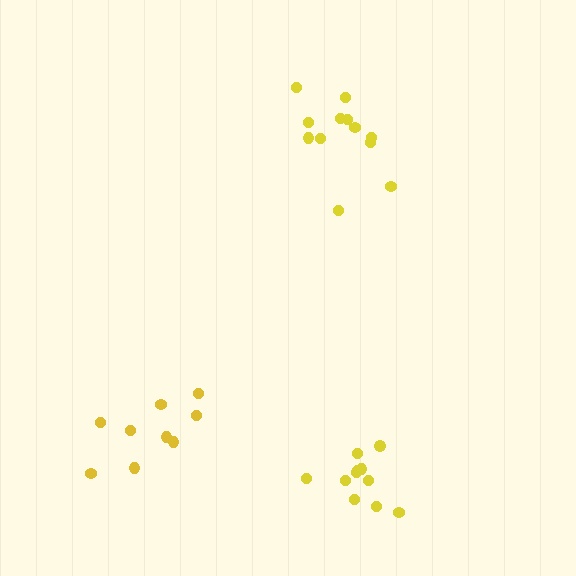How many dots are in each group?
Group 1: 12 dots, Group 2: 11 dots, Group 3: 9 dots (32 total).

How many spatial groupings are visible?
There are 3 spatial groupings.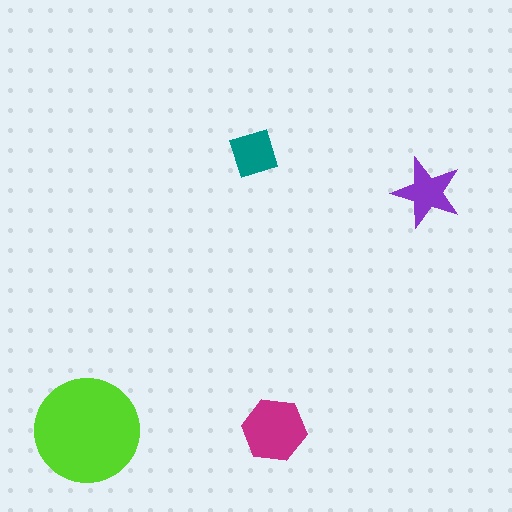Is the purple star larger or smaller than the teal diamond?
Larger.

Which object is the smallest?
The teal diamond.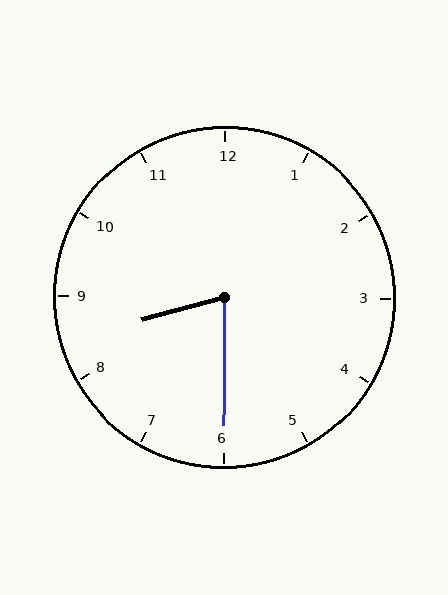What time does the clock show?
8:30.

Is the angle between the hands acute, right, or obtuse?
It is acute.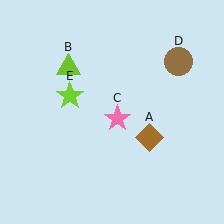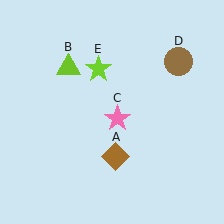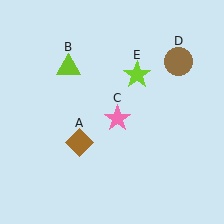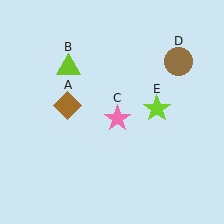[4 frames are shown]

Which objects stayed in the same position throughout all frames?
Lime triangle (object B) and pink star (object C) and brown circle (object D) remained stationary.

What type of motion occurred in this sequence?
The brown diamond (object A), lime star (object E) rotated clockwise around the center of the scene.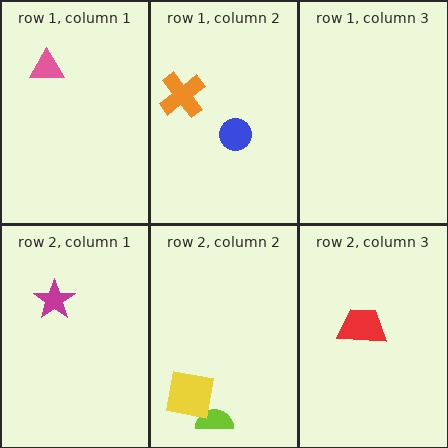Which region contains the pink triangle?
The row 1, column 1 region.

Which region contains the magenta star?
The row 2, column 1 region.